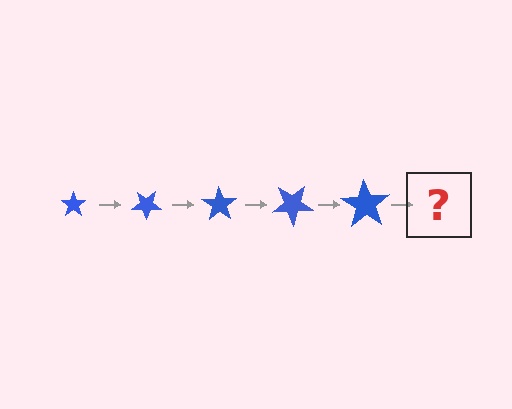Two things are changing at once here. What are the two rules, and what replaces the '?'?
The two rules are that the star grows larger each step and it rotates 35 degrees each step. The '?' should be a star, larger than the previous one and rotated 175 degrees from the start.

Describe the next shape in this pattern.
It should be a star, larger than the previous one and rotated 175 degrees from the start.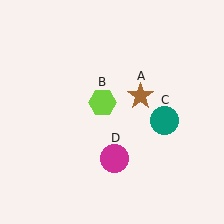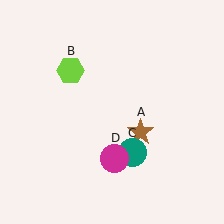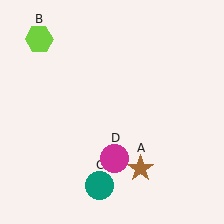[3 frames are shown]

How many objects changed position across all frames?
3 objects changed position: brown star (object A), lime hexagon (object B), teal circle (object C).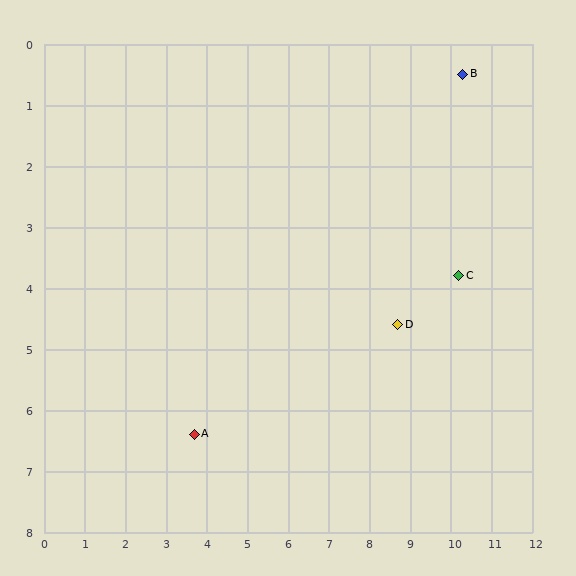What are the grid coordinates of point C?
Point C is at approximately (10.2, 3.8).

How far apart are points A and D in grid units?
Points A and D are about 5.3 grid units apart.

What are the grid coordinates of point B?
Point B is at approximately (10.3, 0.5).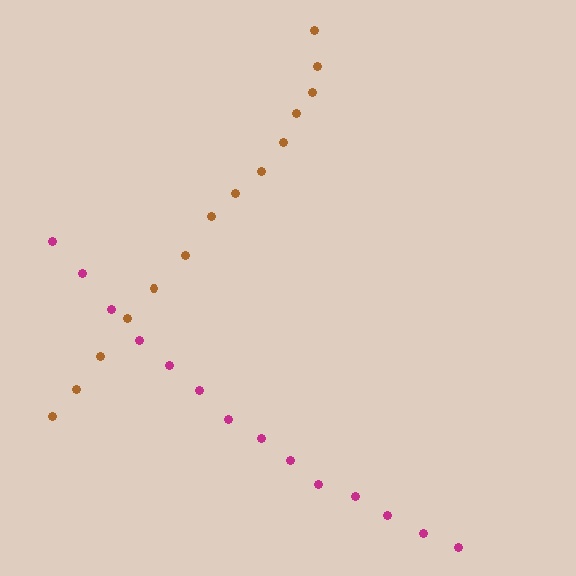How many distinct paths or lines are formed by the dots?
There are 2 distinct paths.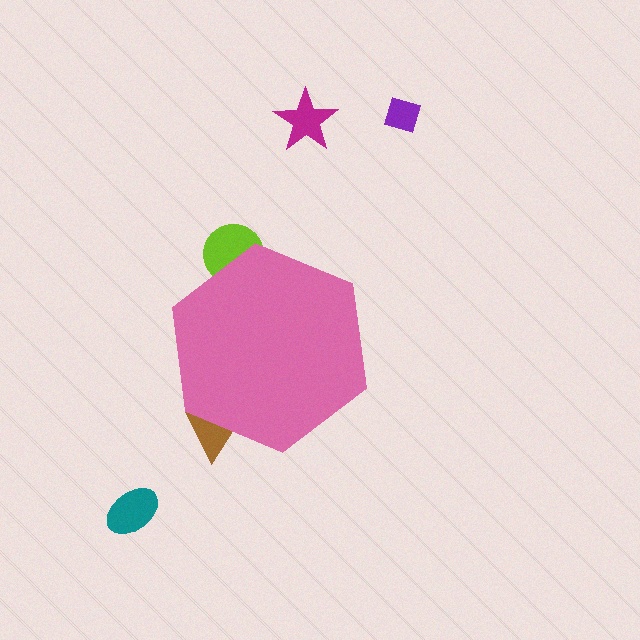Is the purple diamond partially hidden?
No, the purple diamond is fully visible.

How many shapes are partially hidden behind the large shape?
2 shapes are partially hidden.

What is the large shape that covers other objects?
A pink hexagon.